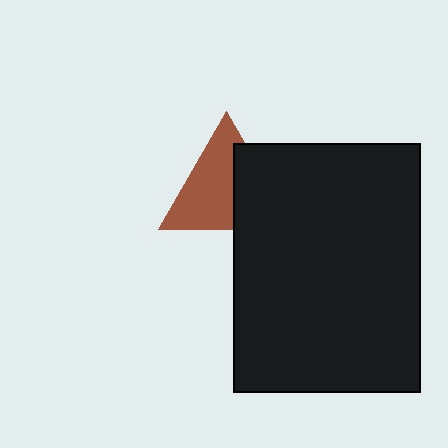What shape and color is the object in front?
The object in front is a black rectangle.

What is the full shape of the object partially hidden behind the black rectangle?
The partially hidden object is a brown triangle.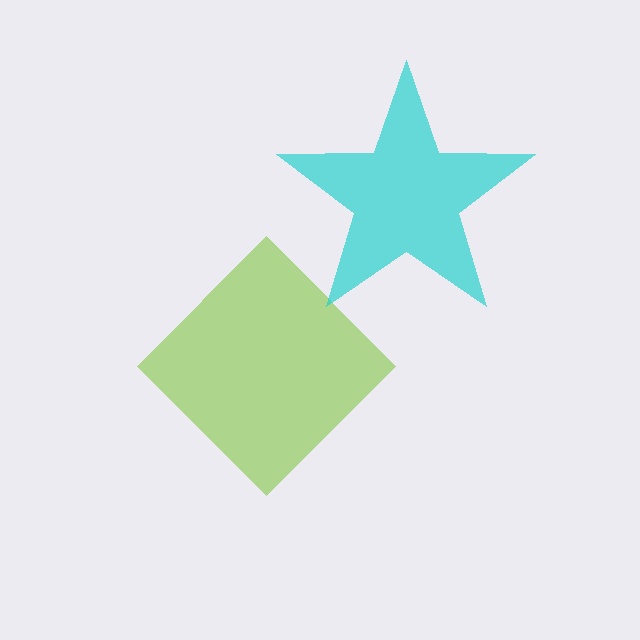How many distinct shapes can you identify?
There are 2 distinct shapes: a lime diamond, a cyan star.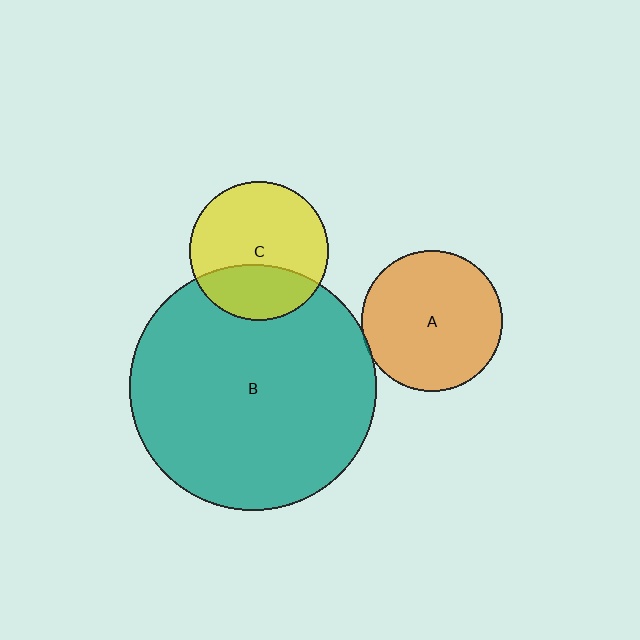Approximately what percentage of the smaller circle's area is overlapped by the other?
Approximately 35%.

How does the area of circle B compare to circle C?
Approximately 3.2 times.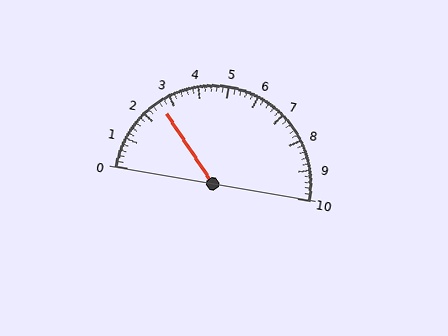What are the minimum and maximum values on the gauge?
The gauge ranges from 0 to 10.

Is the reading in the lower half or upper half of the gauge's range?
The reading is in the lower half of the range (0 to 10).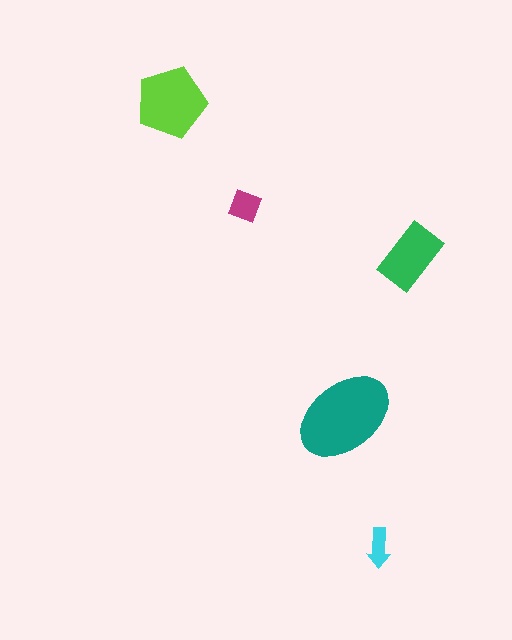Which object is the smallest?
The cyan arrow.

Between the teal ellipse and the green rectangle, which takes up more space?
The teal ellipse.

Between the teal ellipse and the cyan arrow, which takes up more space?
The teal ellipse.